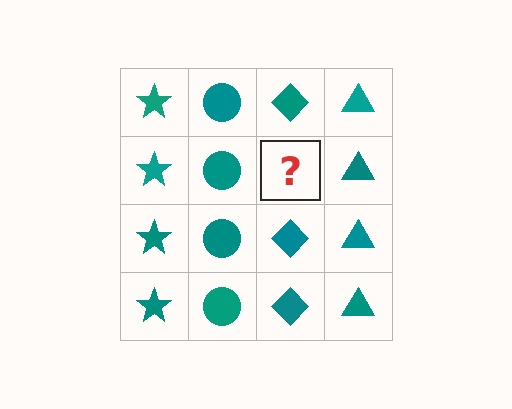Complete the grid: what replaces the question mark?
The question mark should be replaced with a teal diamond.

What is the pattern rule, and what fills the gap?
The rule is that each column has a consistent shape. The gap should be filled with a teal diamond.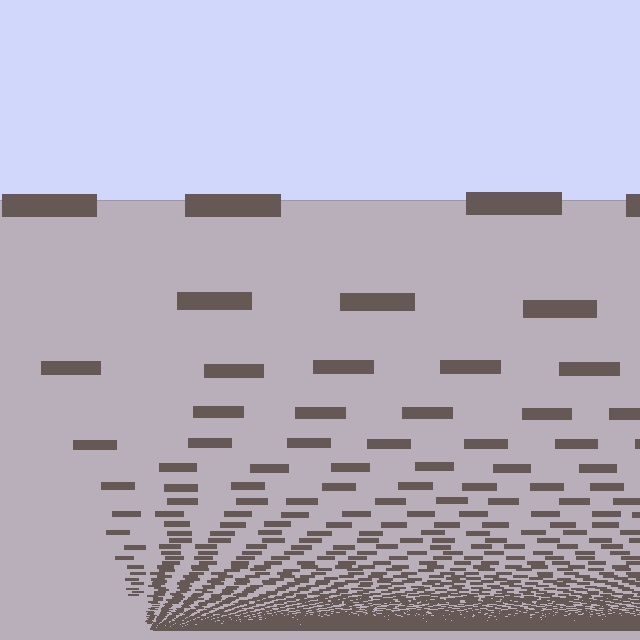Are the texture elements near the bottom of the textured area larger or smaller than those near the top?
Smaller. The gradient is inverted — elements near the bottom are smaller and denser.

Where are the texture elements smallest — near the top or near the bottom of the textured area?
Near the bottom.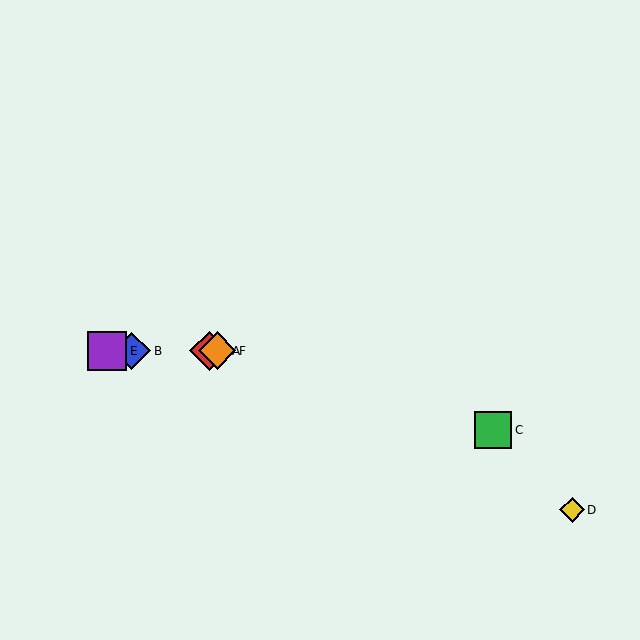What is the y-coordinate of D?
Object D is at y≈510.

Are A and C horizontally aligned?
No, A is at y≈351 and C is at y≈430.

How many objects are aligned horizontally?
4 objects (A, B, E, F) are aligned horizontally.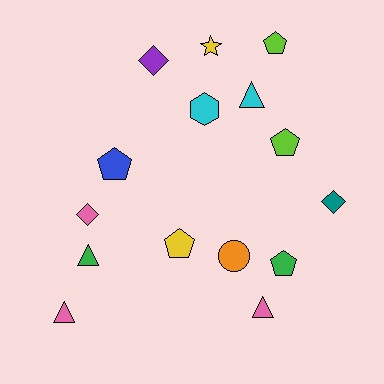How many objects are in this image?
There are 15 objects.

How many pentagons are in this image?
There are 5 pentagons.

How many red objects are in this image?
There are no red objects.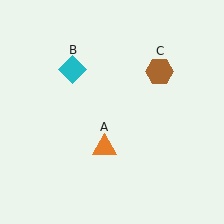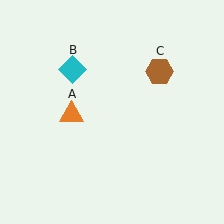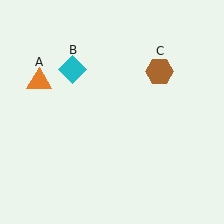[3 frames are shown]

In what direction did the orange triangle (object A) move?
The orange triangle (object A) moved up and to the left.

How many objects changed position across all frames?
1 object changed position: orange triangle (object A).